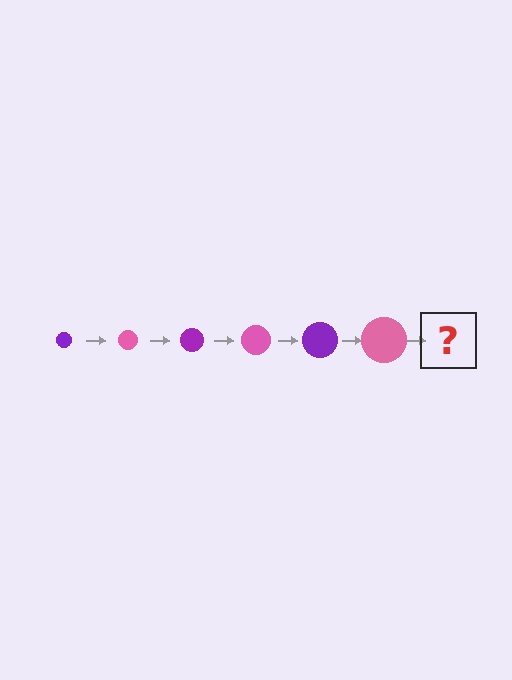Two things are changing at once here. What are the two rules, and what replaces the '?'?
The two rules are that the circle grows larger each step and the color cycles through purple and pink. The '?' should be a purple circle, larger than the previous one.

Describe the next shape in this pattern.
It should be a purple circle, larger than the previous one.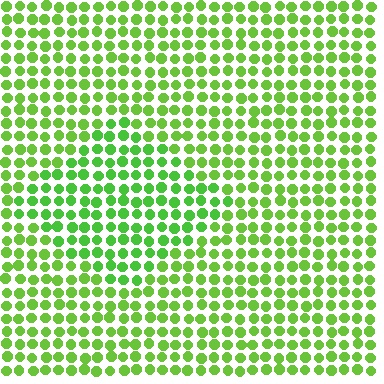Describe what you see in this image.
The image is filled with small lime elements in a uniform arrangement. A diamond-shaped region is visible where the elements are tinted to a slightly different hue, forming a subtle color boundary.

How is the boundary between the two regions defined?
The boundary is defined purely by a slight shift in hue (about 16 degrees). Spacing, size, and orientation are identical on both sides.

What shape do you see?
I see a diamond.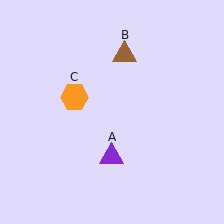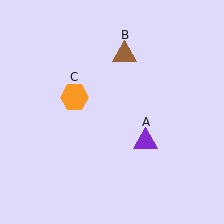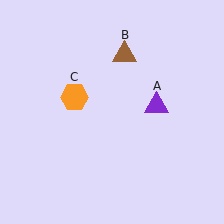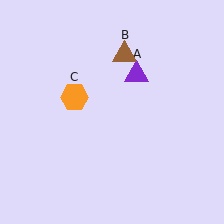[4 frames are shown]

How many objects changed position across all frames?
1 object changed position: purple triangle (object A).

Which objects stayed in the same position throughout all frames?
Brown triangle (object B) and orange hexagon (object C) remained stationary.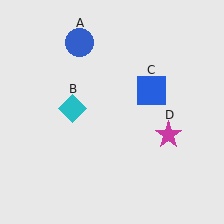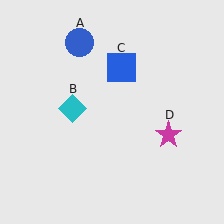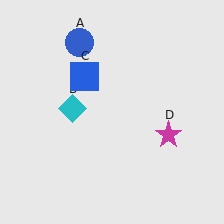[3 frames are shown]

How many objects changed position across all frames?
1 object changed position: blue square (object C).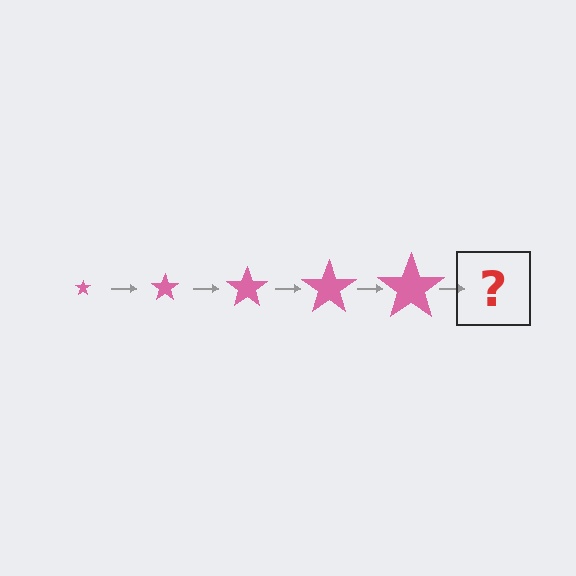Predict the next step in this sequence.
The next step is a pink star, larger than the previous one.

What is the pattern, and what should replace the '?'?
The pattern is that the star gets progressively larger each step. The '?' should be a pink star, larger than the previous one.